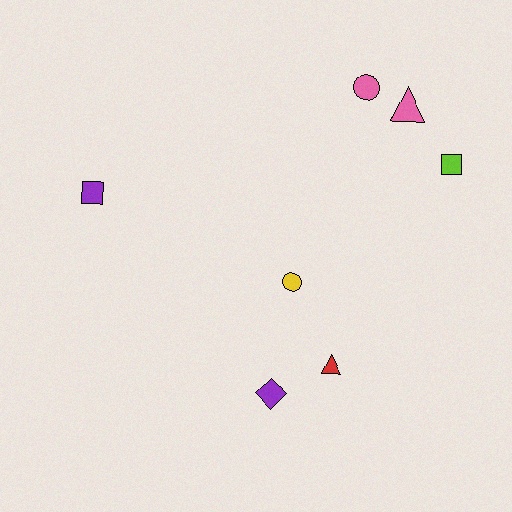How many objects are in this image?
There are 7 objects.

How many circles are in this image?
There are 2 circles.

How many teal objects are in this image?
There are no teal objects.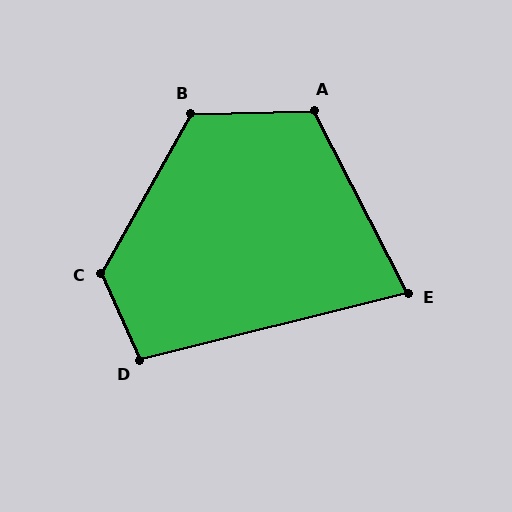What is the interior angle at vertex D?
Approximately 100 degrees (obtuse).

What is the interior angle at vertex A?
Approximately 116 degrees (obtuse).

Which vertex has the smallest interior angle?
E, at approximately 77 degrees.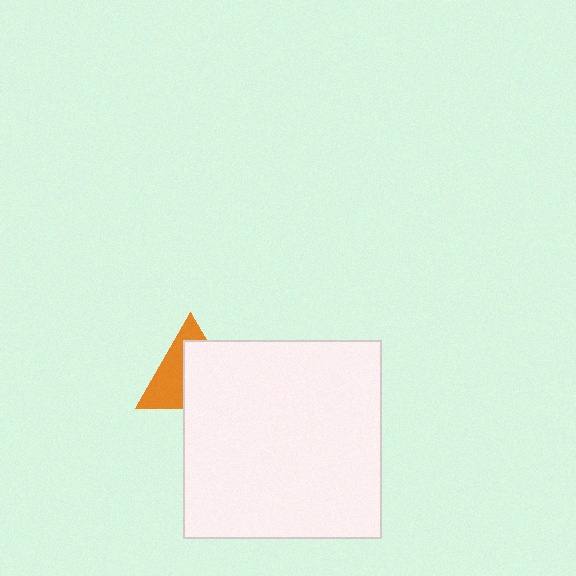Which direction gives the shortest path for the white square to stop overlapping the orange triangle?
Moving toward the lower-right gives the shortest separation.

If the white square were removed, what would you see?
You would see the complete orange triangle.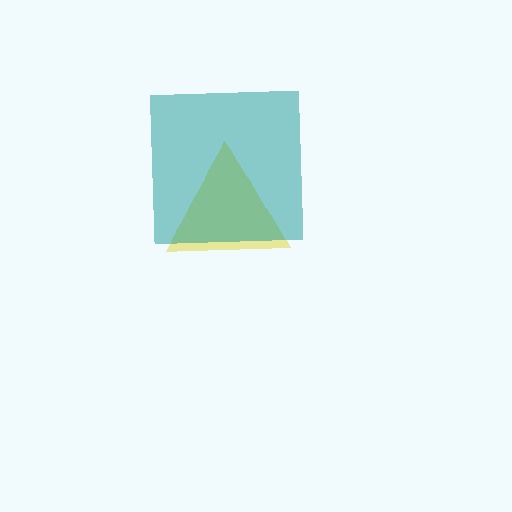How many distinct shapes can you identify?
There are 2 distinct shapes: a yellow triangle, a teal square.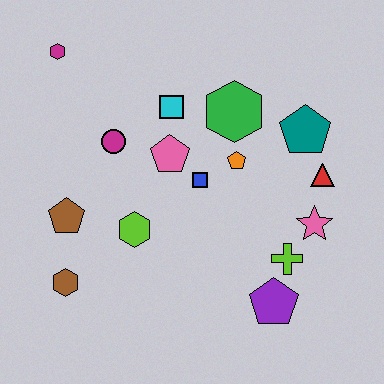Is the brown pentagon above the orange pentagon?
No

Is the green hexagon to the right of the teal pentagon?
No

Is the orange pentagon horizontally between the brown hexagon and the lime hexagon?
No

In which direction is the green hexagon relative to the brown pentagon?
The green hexagon is to the right of the brown pentagon.